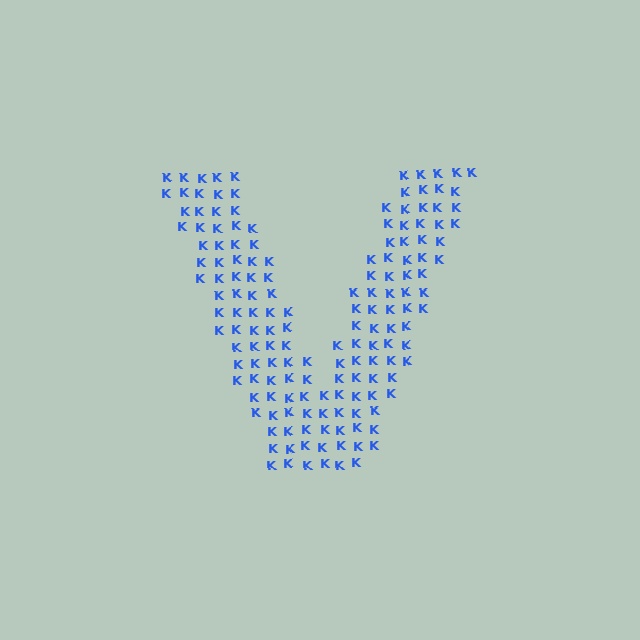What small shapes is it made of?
It is made of small letter K's.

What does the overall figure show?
The overall figure shows the letter V.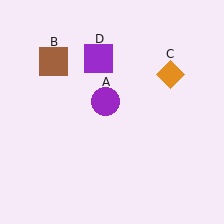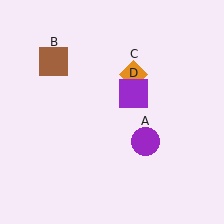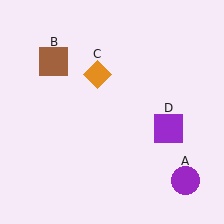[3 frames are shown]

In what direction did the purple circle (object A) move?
The purple circle (object A) moved down and to the right.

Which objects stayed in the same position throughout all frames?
Brown square (object B) remained stationary.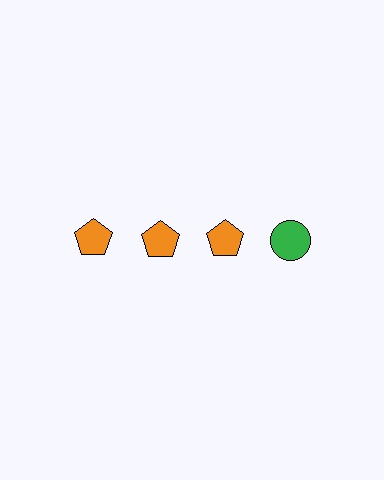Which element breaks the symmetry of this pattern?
The green circle in the top row, second from right column breaks the symmetry. All other shapes are orange pentagons.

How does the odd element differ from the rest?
It differs in both color (green instead of orange) and shape (circle instead of pentagon).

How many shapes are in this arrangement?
There are 4 shapes arranged in a grid pattern.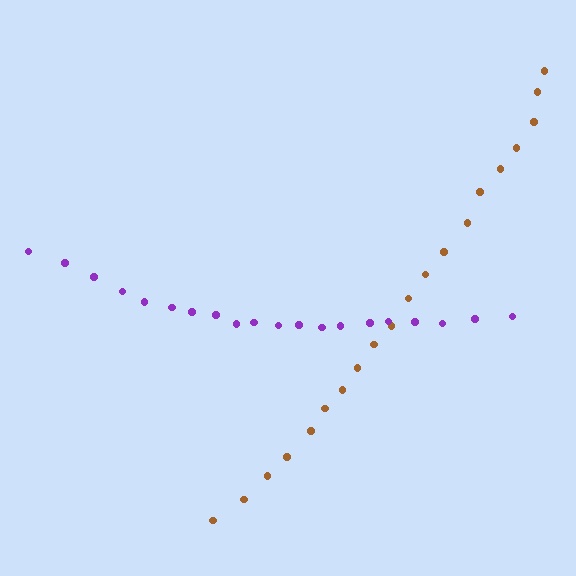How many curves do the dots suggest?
There are 2 distinct paths.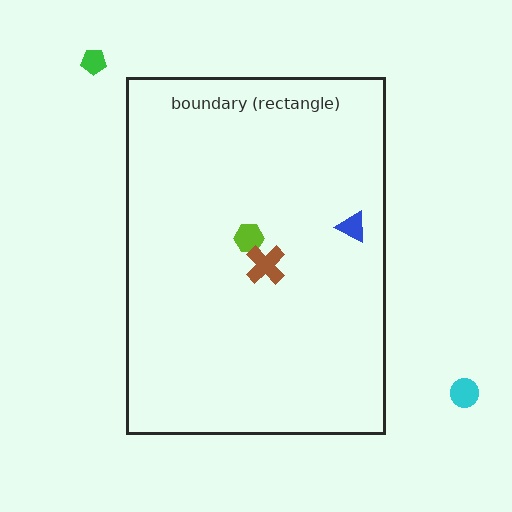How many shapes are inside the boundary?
3 inside, 2 outside.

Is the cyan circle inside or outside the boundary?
Outside.